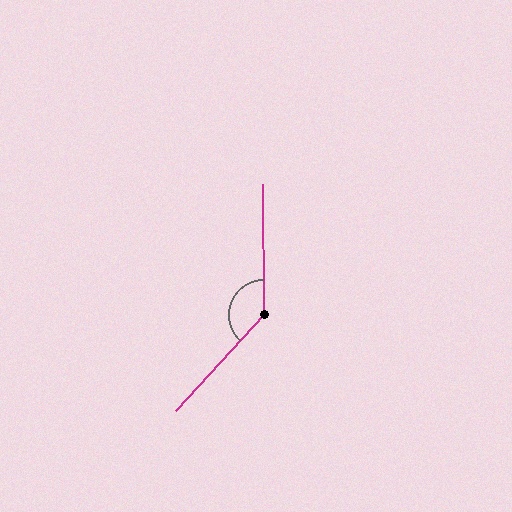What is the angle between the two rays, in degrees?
Approximately 137 degrees.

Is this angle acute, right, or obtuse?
It is obtuse.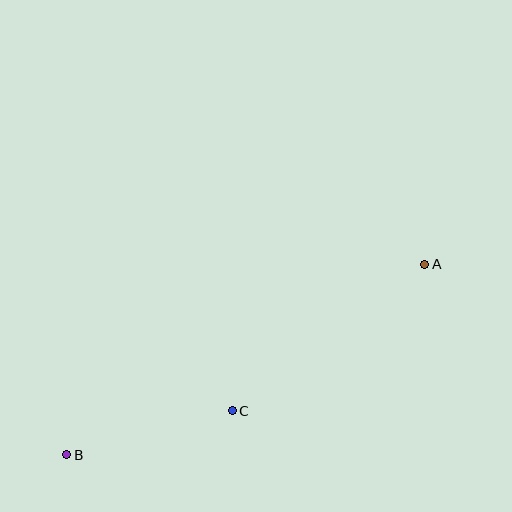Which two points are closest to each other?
Points B and C are closest to each other.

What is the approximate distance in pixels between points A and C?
The distance between A and C is approximately 242 pixels.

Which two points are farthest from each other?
Points A and B are farthest from each other.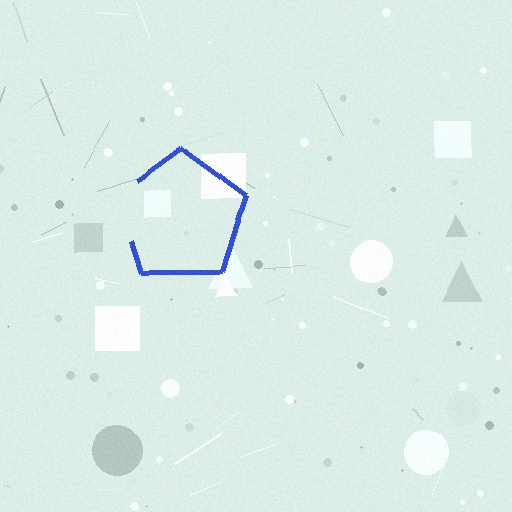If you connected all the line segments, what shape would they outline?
They would outline a pentagon.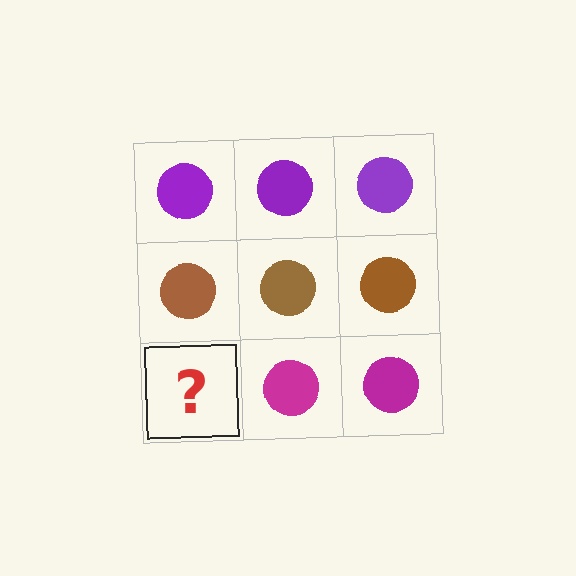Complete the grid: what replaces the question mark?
The question mark should be replaced with a magenta circle.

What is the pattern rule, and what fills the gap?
The rule is that each row has a consistent color. The gap should be filled with a magenta circle.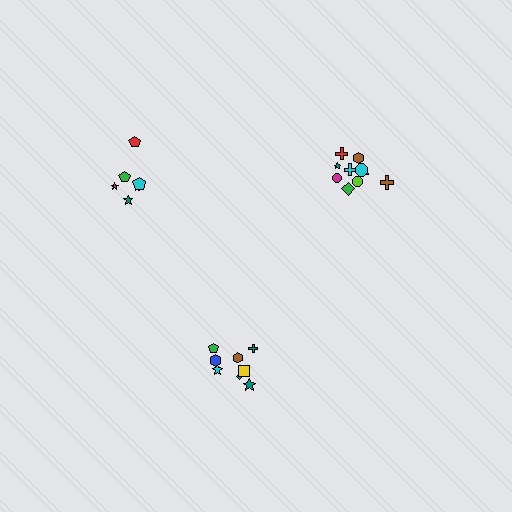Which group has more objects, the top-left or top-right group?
The top-right group.